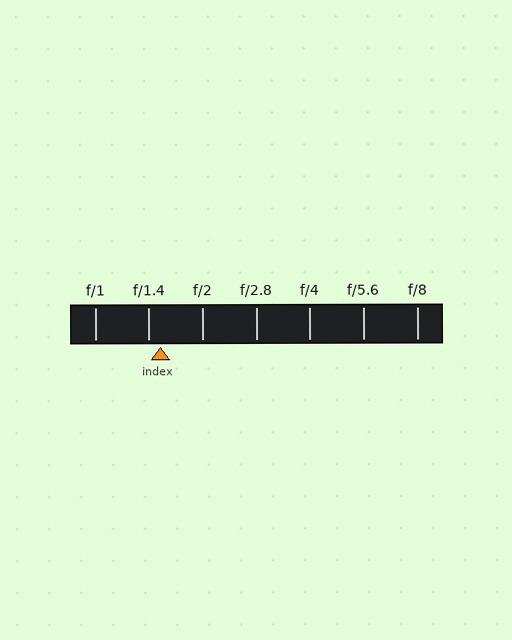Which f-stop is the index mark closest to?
The index mark is closest to f/1.4.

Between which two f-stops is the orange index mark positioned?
The index mark is between f/1.4 and f/2.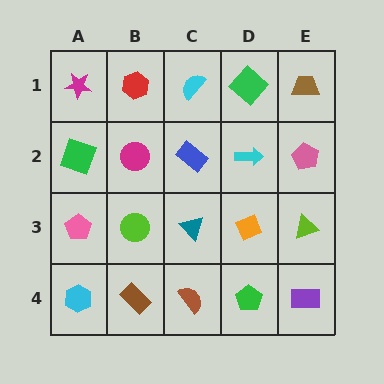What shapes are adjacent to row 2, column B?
A red hexagon (row 1, column B), a lime circle (row 3, column B), a green square (row 2, column A), a blue rectangle (row 2, column C).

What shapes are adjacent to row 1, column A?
A green square (row 2, column A), a red hexagon (row 1, column B).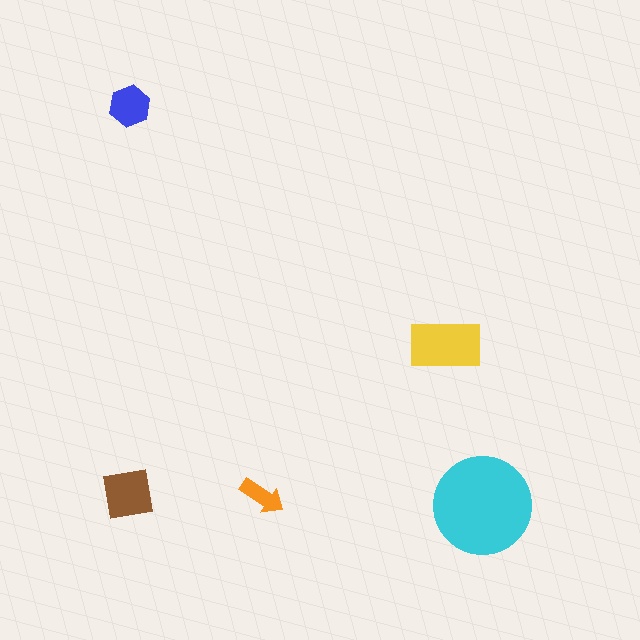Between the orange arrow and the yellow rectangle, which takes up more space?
The yellow rectangle.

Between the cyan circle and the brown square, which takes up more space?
The cyan circle.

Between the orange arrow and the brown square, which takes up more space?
The brown square.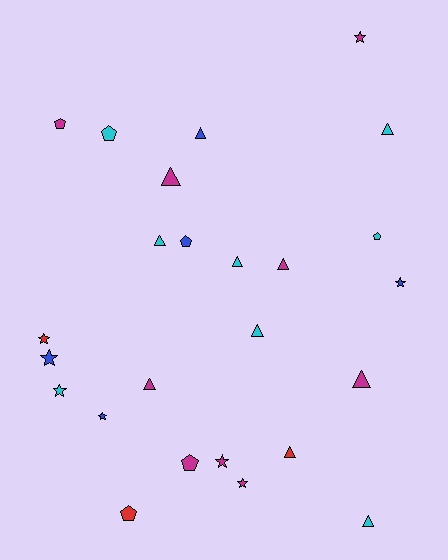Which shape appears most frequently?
Triangle, with 11 objects.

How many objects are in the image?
There are 25 objects.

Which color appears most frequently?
Magenta, with 9 objects.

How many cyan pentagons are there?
There are 2 cyan pentagons.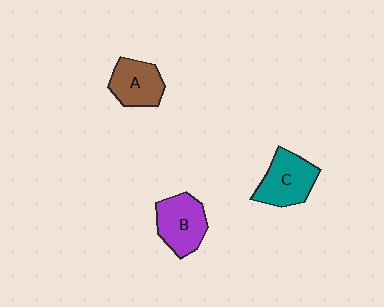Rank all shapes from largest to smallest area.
From largest to smallest: B (purple), C (teal), A (brown).